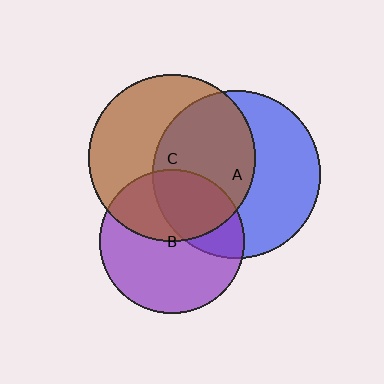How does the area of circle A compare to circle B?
Approximately 1.4 times.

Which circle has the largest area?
Circle A (blue).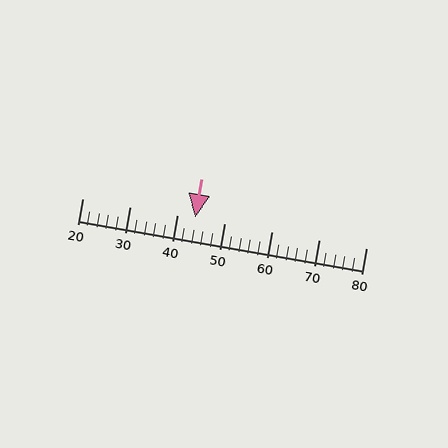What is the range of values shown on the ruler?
The ruler shows values from 20 to 80.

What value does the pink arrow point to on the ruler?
The pink arrow points to approximately 44.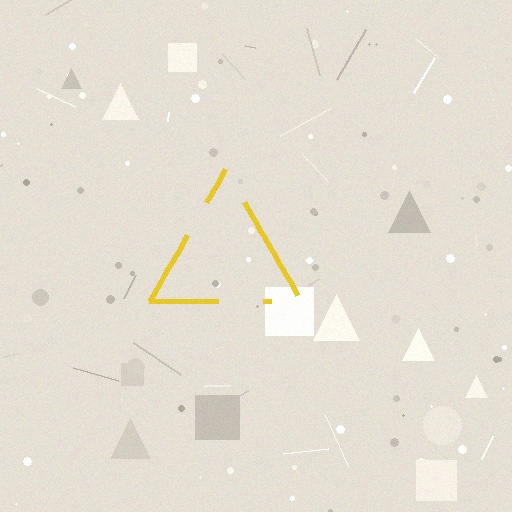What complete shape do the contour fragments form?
The contour fragments form a triangle.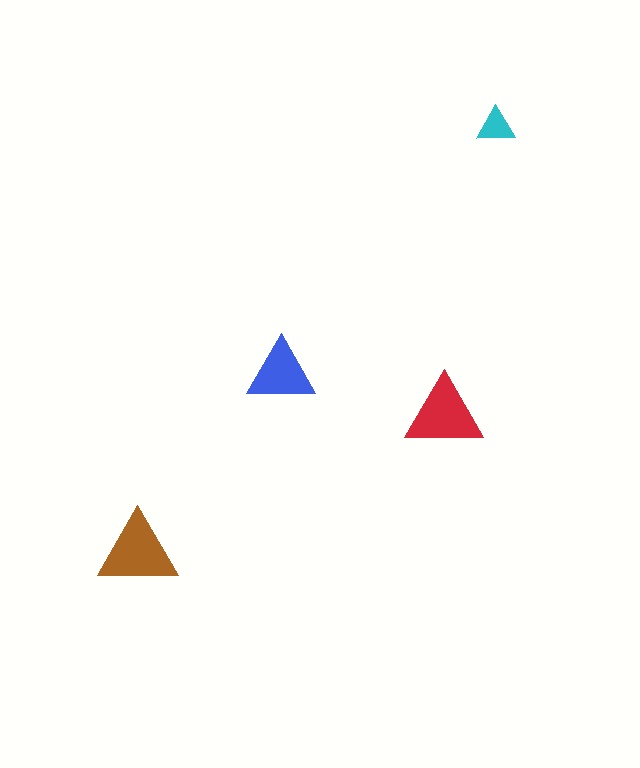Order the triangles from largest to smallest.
the brown one, the red one, the blue one, the cyan one.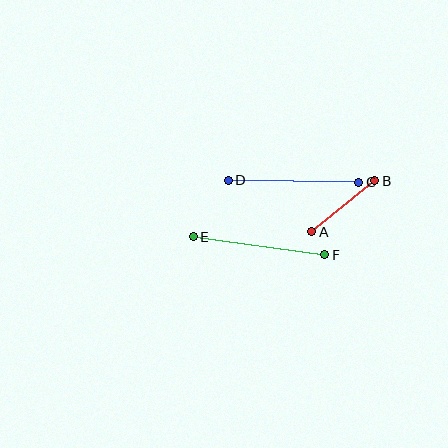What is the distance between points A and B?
The distance is approximately 81 pixels.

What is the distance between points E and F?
The distance is approximately 133 pixels.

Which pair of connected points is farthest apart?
Points E and F are farthest apart.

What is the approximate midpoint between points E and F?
The midpoint is at approximately (259, 246) pixels.